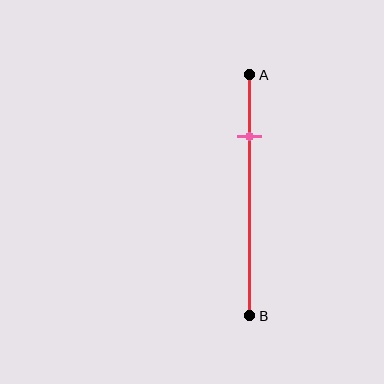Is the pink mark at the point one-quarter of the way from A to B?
Yes, the mark is approximately at the one-quarter point.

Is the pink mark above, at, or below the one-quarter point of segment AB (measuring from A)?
The pink mark is approximately at the one-quarter point of segment AB.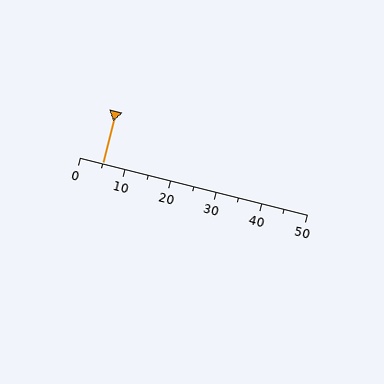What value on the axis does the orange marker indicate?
The marker indicates approximately 5.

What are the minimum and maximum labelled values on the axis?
The axis runs from 0 to 50.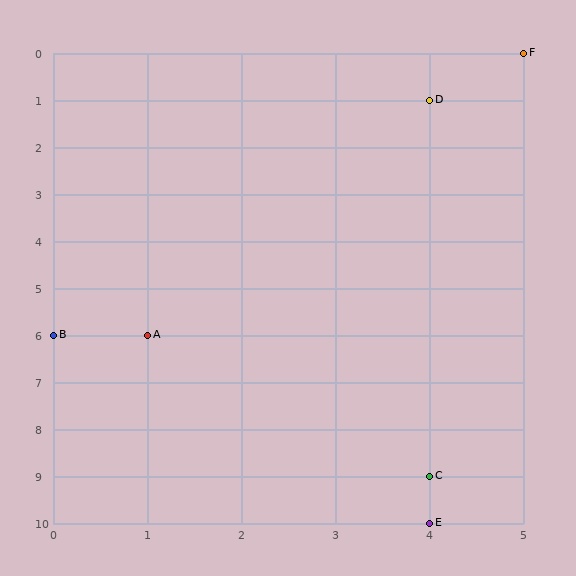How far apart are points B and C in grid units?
Points B and C are 4 columns and 3 rows apart (about 5.0 grid units diagonally).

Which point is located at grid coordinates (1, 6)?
Point A is at (1, 6).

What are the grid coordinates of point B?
Point B is at grid coordinates (0, 6).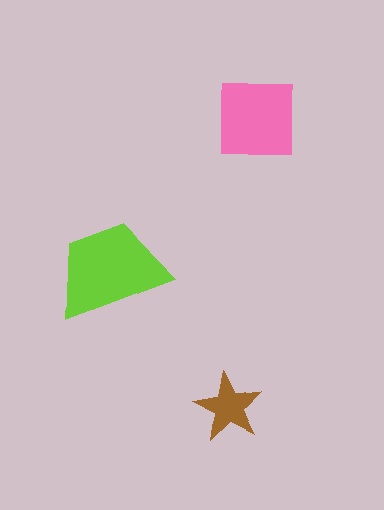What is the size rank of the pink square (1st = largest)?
2nd.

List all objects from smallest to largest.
The brown star, the pink square, the lime trapezoid.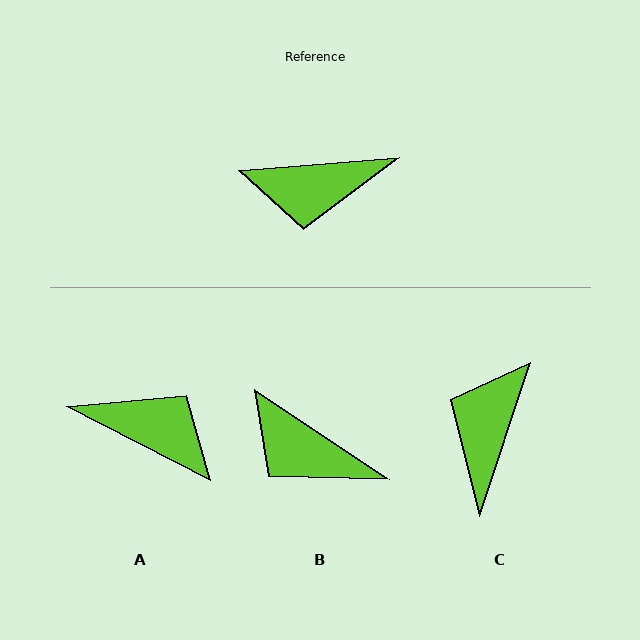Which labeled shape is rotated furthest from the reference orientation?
A, about 148 degrees away.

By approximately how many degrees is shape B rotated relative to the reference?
Approximately 38 degrees clockwise.